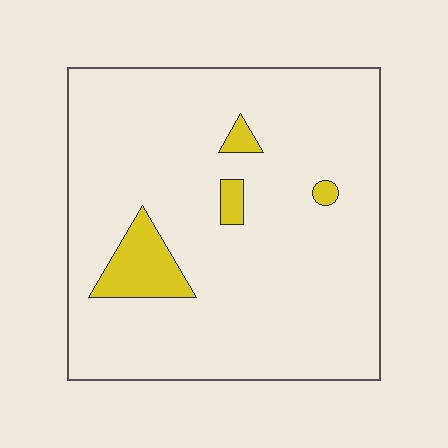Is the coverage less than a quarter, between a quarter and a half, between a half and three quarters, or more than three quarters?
Less than a quarter.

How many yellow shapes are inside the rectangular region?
4.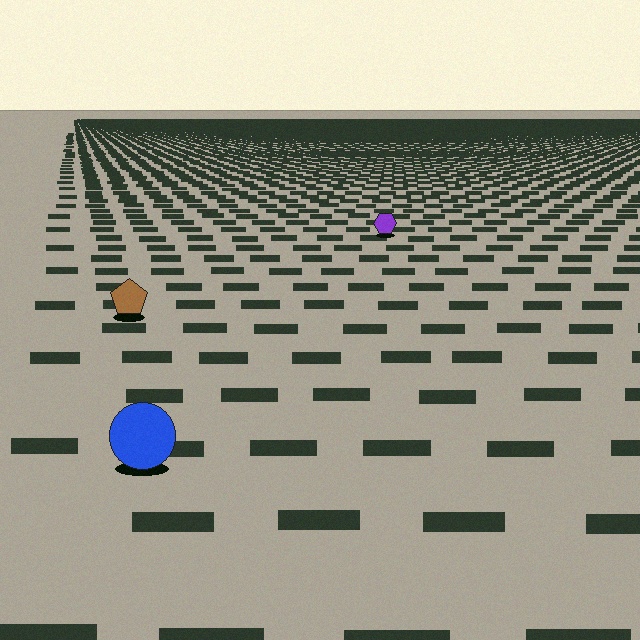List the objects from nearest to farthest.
From nearest to farthest: the blue circle, the brown pentagon, the purple hexagon.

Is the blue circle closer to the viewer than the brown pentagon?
Yes. The blue circle is closer — you can tell from the texture gradient: the ground texture is coarser near it.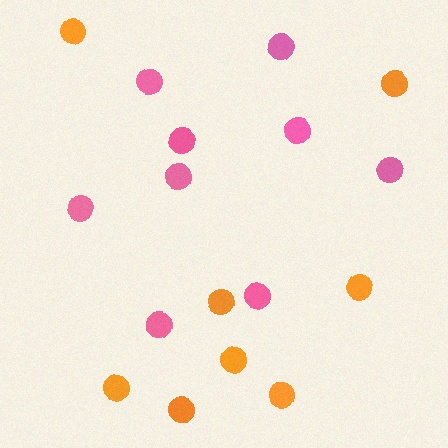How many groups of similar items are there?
There are 2 groups: one group of pink circles (9) and one group of orange circles (8).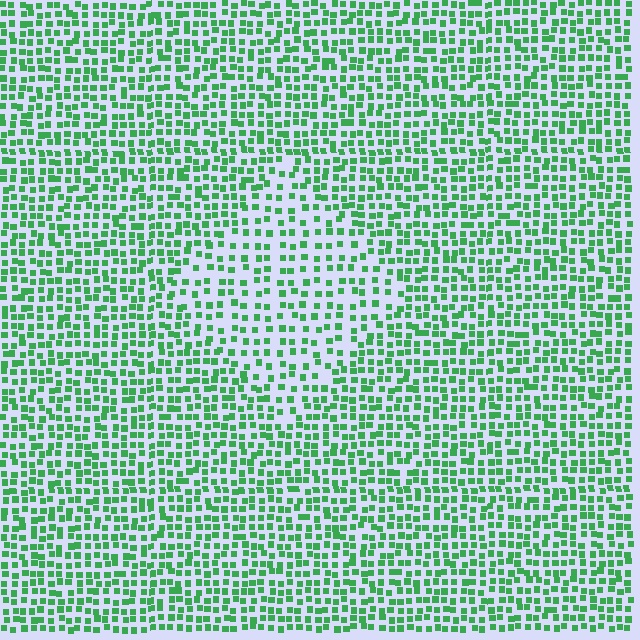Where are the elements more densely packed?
The elements are more densely packed outside the diamond boundary.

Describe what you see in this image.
The image contains small green elements arranged at two different densities. A diamond-shaped region is visible where the elements are less densely packed than the surrounding area.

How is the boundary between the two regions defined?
The boundary is defined by a change in element density (approximately 1.7x ratio). All elements are the same color, size, and shape.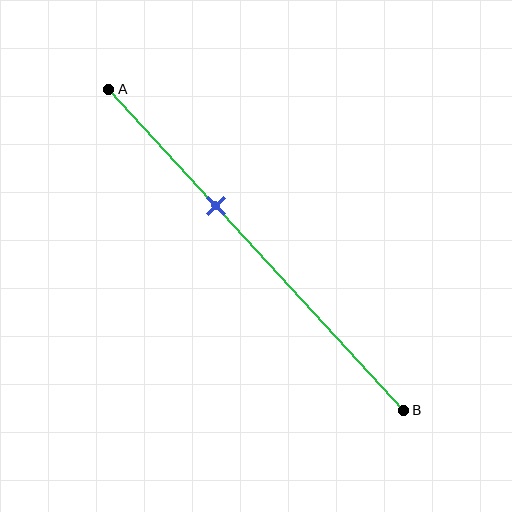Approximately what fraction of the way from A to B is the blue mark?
The blue mark is approximately 35% of the way from A to B.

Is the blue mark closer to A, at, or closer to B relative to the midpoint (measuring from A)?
The blue mark is closer to point A than the midpoint of segment AB.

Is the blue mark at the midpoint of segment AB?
No, the mark is at about 35% from A, not at the 50% midpoint.